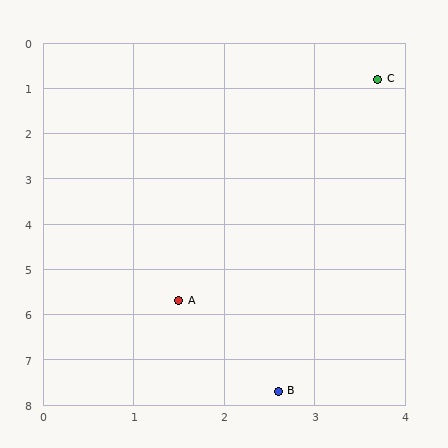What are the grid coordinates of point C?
Point C is at approximately (3.7, 0.8).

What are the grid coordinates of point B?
Point B is at approximately (2.6, 7.7).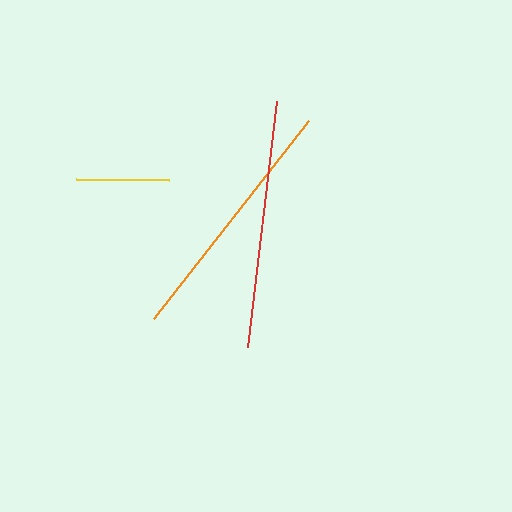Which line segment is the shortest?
The yellow line is the shortest at approximately 93 pixels.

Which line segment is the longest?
The orange line is the longest at approximately 252 pixels.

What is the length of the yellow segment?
The yellow segment is approximately 93 pixels long.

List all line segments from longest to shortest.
From longest to shortest: orange, red, yellow.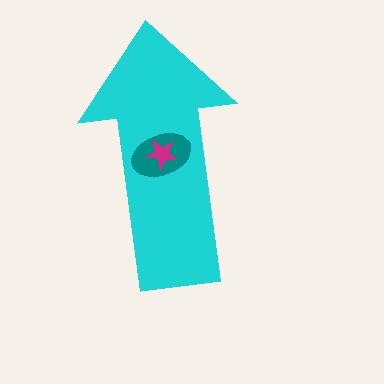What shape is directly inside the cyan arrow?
The teal ellipse.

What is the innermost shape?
The magenta star.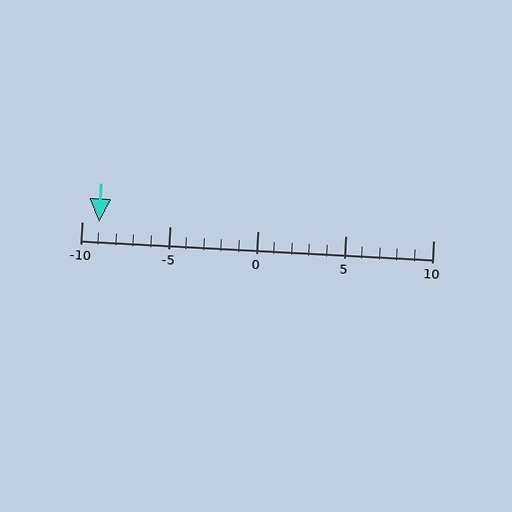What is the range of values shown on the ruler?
The ruler shows values from -10 to 10.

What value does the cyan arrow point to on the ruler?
The cyan arrow points to approximately -9.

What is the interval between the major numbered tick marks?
The major tick marks are spaced 5 units apart.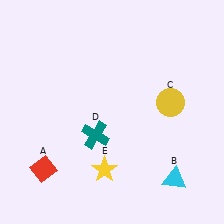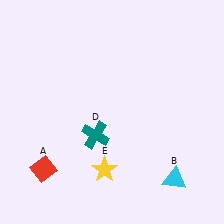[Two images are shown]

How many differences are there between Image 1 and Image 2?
There is 1 difference between the two images.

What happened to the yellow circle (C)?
The yellow circle (C) was removed in Image 2. It was in the top-right area of Image 1.